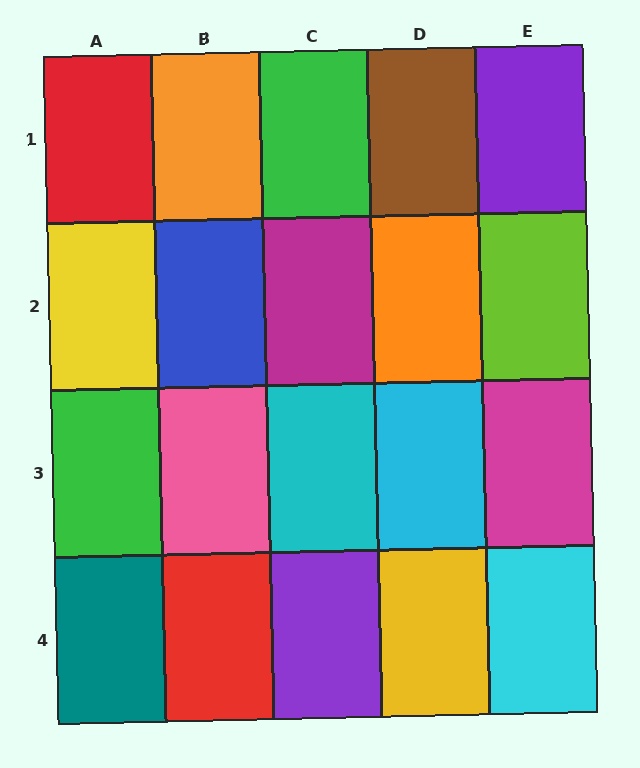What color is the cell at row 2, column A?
Yellow.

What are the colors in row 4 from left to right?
Teal, red, purple, yellow, cyan.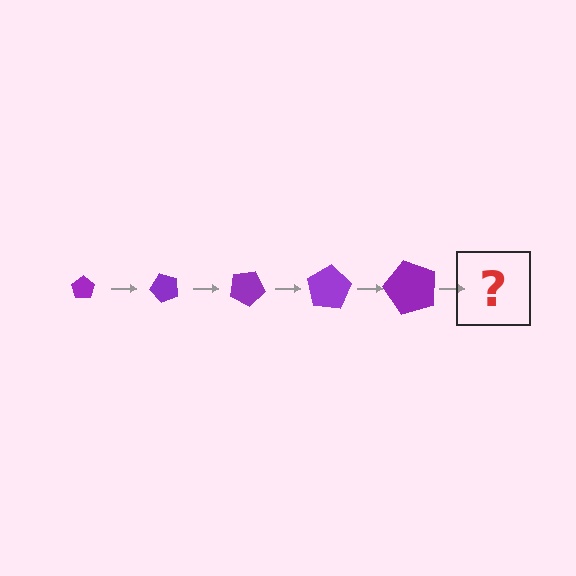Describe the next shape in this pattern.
It should be a pentagon, larger than the previous one and rotated 250 degrees from the start.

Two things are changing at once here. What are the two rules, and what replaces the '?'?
The two rules are that the pentagon grows larger each step and it rotates 50 degrees each step. The '?' should be a pentagon, larger than the previous one and rotated 250 degrees from the start.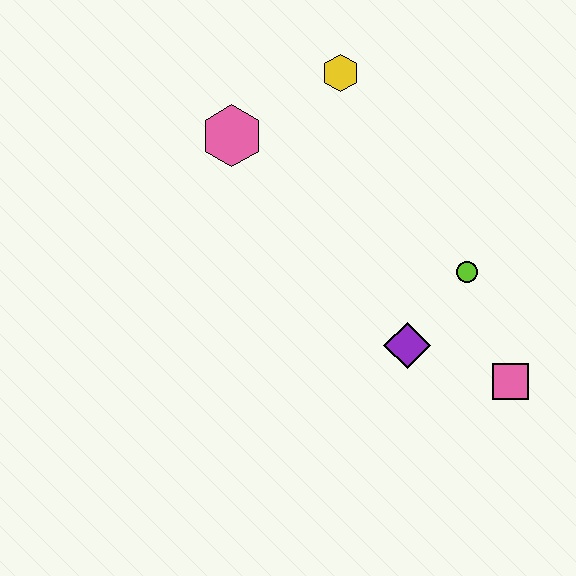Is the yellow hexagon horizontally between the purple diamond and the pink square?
No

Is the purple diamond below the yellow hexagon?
Yes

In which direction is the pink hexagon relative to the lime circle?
The pink hexagon is to the left of the lime circle.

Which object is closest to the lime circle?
The purple diamond is closest to the lime circle.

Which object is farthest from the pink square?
The pink hexagon is farthest from the pink square.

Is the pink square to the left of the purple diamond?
No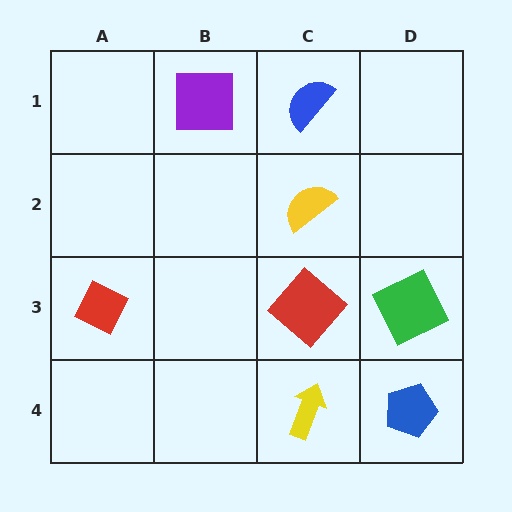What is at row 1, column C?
A blue semicircle.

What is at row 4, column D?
A blue pentagon.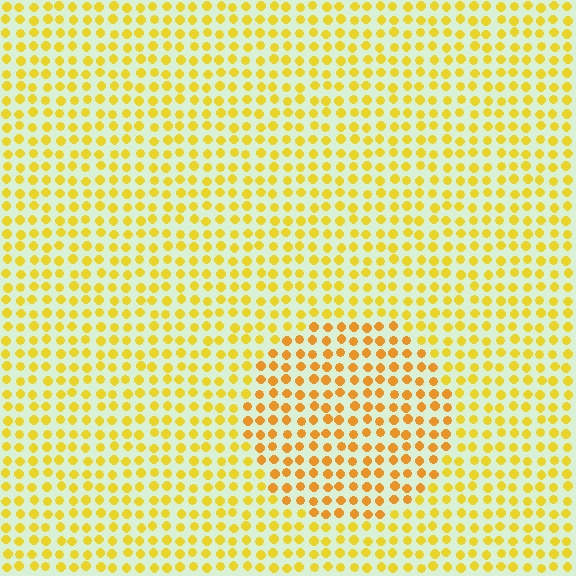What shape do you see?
I see a circle.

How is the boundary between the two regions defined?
The boundary is defined purely by a slight shift in hue (about 20 degrees). Spacing, size, and orientation are identical on both sides.